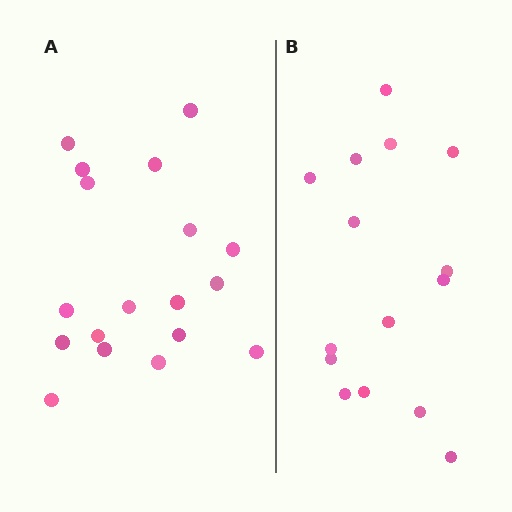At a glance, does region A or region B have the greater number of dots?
Region A (the left region) has more dots.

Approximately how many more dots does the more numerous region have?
Region A has just a few more — roughly 2 or 3 more dots than region B.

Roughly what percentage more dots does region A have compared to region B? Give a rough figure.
About 20% more.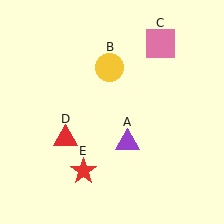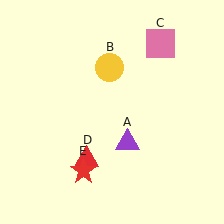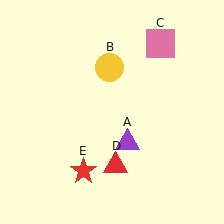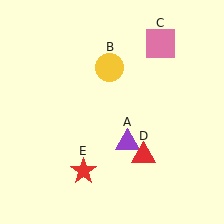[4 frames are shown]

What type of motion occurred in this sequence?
The red triangle (object D) rotated counterclockwise around the center of the scene.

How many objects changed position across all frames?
1 object changed position: red triangle (object D).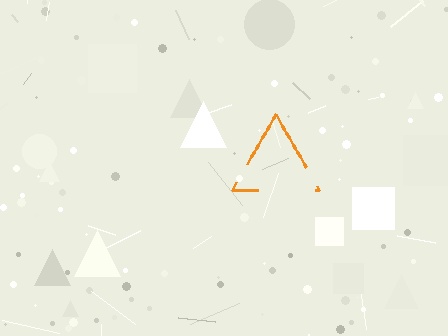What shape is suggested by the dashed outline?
The dashed outline suggests a triangle.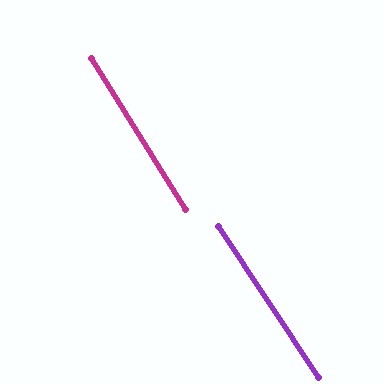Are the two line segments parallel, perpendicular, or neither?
Parallel — their directions differ by only 1.9°.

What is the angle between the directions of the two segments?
Approximately 2 degrees.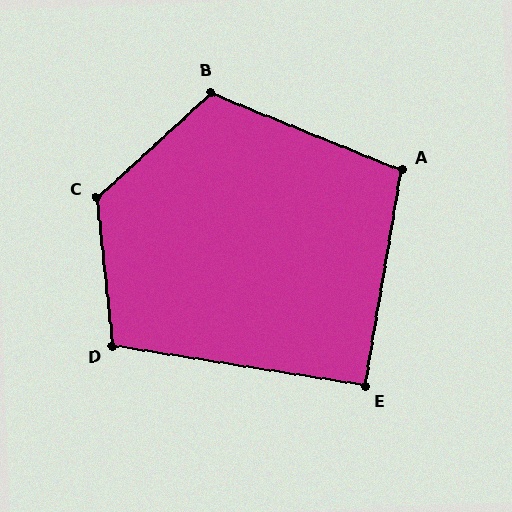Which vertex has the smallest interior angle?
E, at approximately 91 degrees.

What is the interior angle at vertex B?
Approximately 115 degrees (obtuse).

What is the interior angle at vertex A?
Approximately 102 degrees (obtuse).